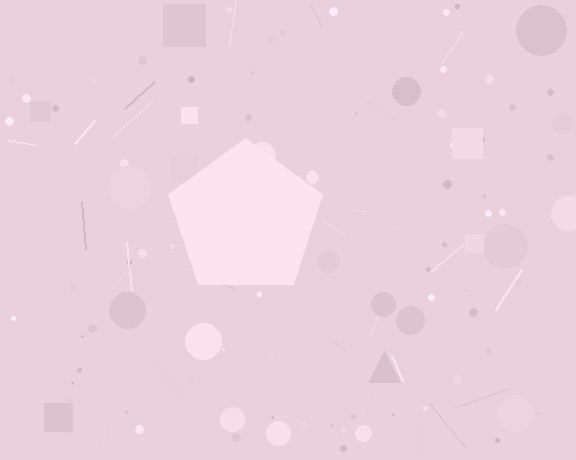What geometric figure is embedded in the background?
A pentagon is embedded in the background.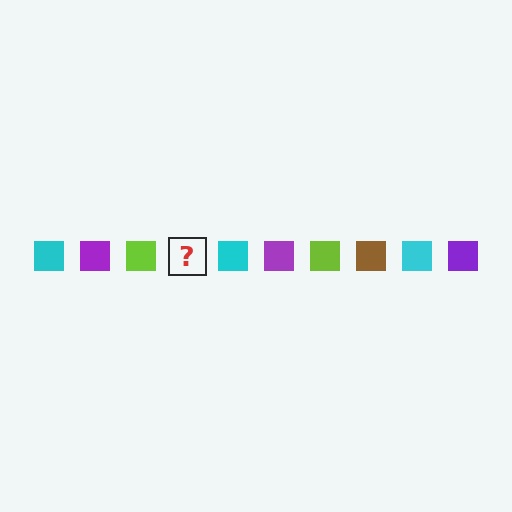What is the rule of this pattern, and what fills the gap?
The rule is that the pattern cycles through cyan, purple, lime, brown squares. The gap should be filled with a brown square.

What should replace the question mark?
The question mark should be replaced with a brown square.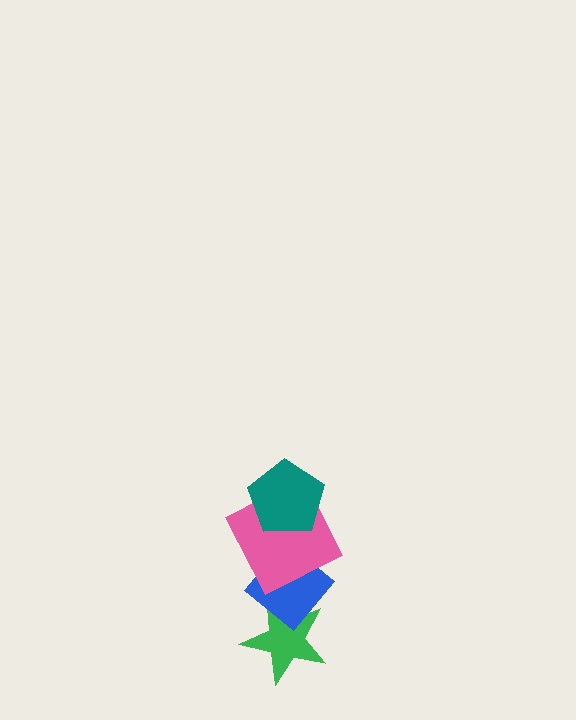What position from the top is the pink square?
The pink square is 2nd from the top.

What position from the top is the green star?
The green star is 4th from the top.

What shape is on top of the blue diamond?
The pink square is on top of the blue diamond.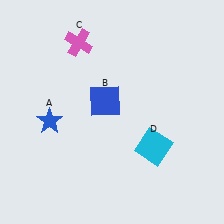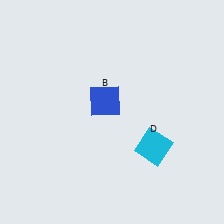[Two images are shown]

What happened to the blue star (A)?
The blue star (A) was removed in Image 2. It was in the bottom-left area of Image 1.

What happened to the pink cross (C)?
The pink cross (C) was removed in Image 2. It was in the top-left area of Image 1.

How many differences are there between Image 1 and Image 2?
There are 2 differences between the two images.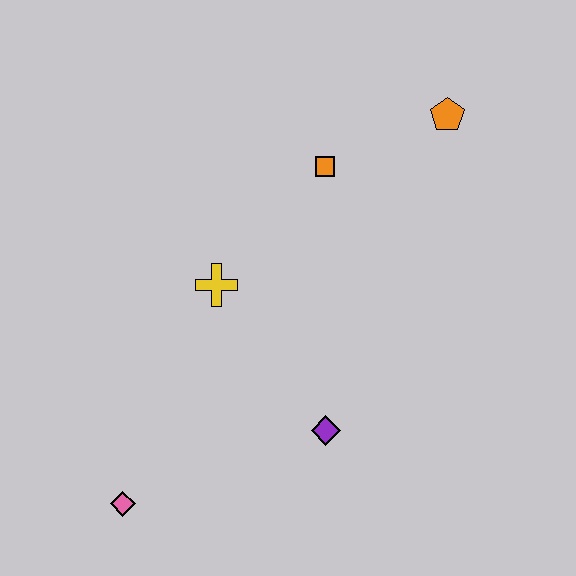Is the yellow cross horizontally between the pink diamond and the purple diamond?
Yes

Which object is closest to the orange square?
The orange pentagon is closest to the orange square.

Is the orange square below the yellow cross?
No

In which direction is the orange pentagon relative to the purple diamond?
The orange pentagon is above the purple diamond.